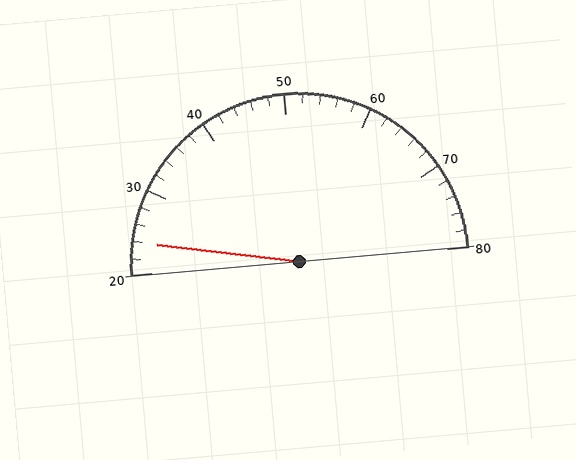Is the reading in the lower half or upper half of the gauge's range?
The reading is in the lower half of the range (20 to 80).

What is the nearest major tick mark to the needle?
The nearest major tick mark is 20.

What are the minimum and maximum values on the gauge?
The gauge ranges from 20 to 80.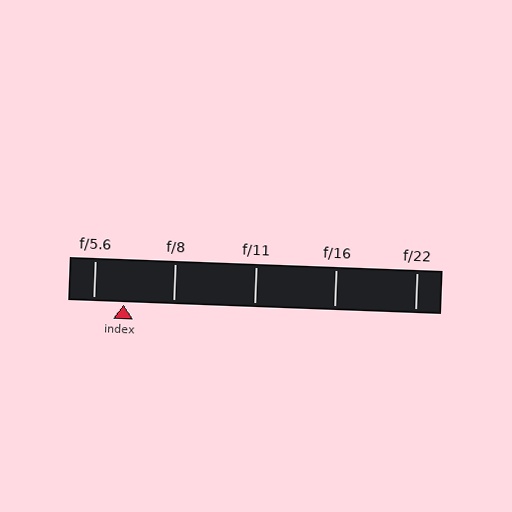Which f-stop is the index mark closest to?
The index mark is closest to f/5.6.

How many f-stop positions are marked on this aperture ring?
There are 5 f-stop positions marked.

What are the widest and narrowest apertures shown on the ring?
The widest aperture shown is f/5.6 and the narrowest is f/22.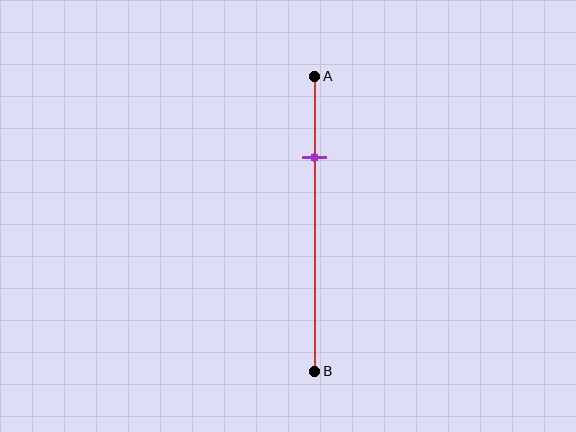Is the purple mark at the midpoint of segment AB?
No, the mark is at about 25% from A, not at the 50% midpoint.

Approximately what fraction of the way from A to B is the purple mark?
The purple mark is approximately 25% of the way from A to B.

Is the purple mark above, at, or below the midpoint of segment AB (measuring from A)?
The purple mark is above the midpoint of segment AB.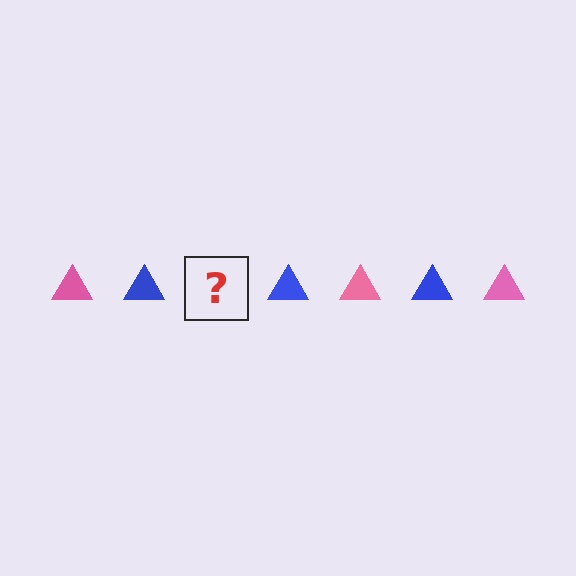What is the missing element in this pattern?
The missing element is a pink triangle.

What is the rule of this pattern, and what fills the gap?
The rule is that the pattern cycles through pink, blue triangles. The gap should be filled with a pink triangle.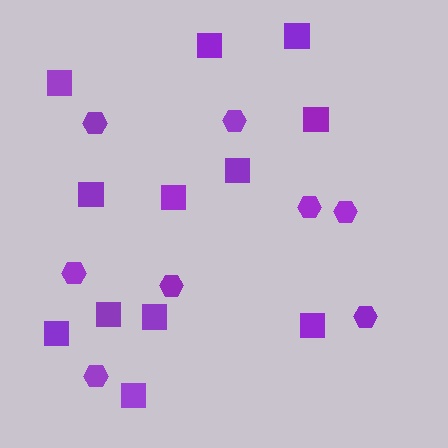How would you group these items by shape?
There are 2 groups: one group of hexagons (8) and one group of squares (12).